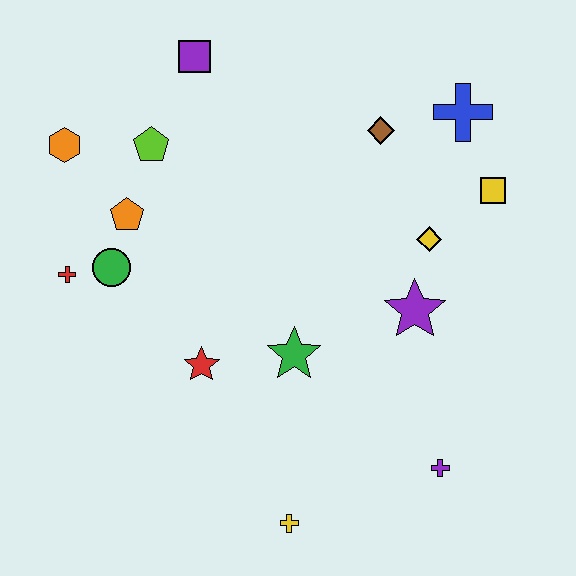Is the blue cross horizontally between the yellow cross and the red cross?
No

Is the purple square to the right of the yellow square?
No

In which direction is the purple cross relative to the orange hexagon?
The purple cross is to the right of the orange hexagon.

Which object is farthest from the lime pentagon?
The purple cross is farthest from the lime pentagon.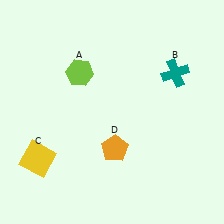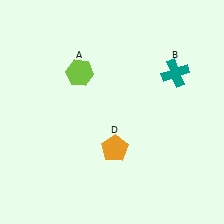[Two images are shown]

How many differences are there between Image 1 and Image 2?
There is 1 difference between the two images.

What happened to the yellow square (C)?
The yellow square (C) was removed in Image 2. It was in the bottom-left area of Image 1.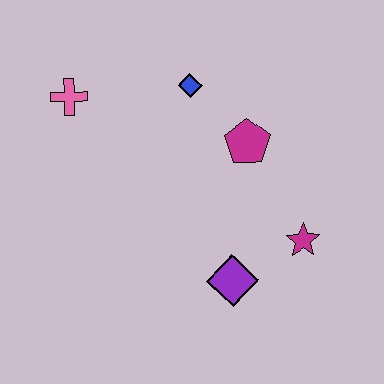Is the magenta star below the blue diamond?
Yes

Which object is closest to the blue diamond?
The magenta pentagon is closest to the blue diamond.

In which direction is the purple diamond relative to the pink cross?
The purple diamond is below the pink cross.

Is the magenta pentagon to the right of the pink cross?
Yes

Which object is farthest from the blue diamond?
The purple diamond is farthest from the blue diamond.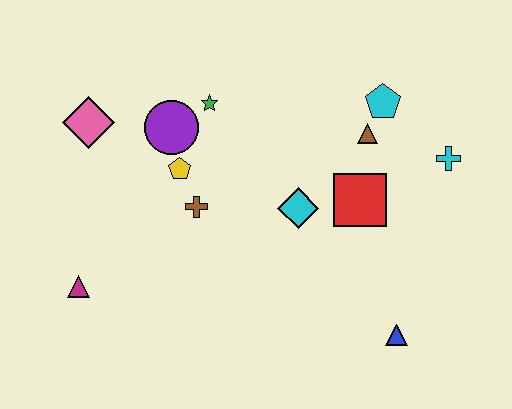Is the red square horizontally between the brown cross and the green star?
No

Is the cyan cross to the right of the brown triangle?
Yes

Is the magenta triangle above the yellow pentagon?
No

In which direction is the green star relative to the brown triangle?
The green star is to the left of the brown triangle.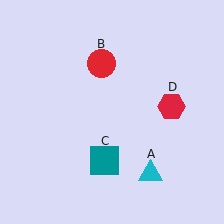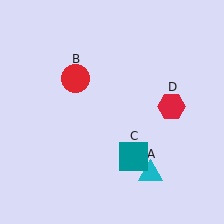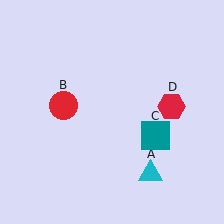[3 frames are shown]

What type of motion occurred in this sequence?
The red circle (object B), teal square (object C) rotated counterclockwise around the center of the scene.